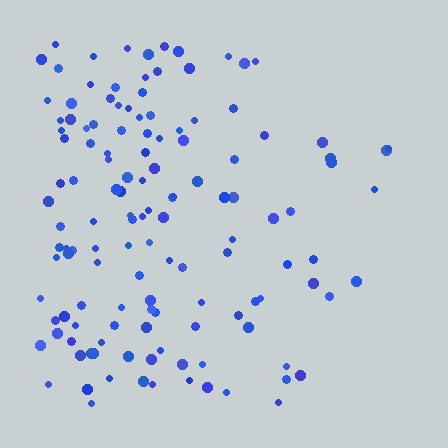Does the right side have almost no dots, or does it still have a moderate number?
Still a moderate number, just noticeably fewer than the left.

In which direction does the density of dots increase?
From right to left, with the left side densest.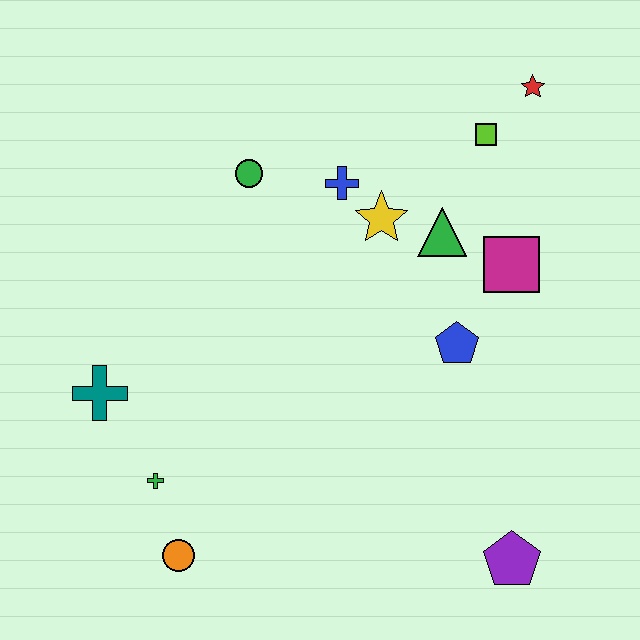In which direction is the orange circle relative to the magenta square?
The orange circle is to the left of the magenta square.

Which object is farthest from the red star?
The orange circle is farthest from the red star.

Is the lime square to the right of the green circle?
Yes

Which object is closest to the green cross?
The orange circle is closest to the green cross.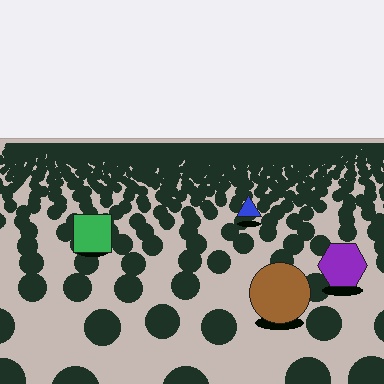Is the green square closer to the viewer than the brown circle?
No. The brown circle is closer — you can tell from the texture gradient: the ground texture is coarser near it.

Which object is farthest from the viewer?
The blue triangle is farthest from the viewer. It appears smaller and the ground texture around it is denser.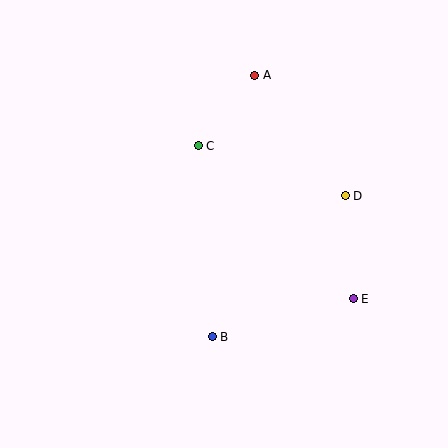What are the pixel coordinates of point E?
Point E is at (353, 299).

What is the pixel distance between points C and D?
The distance between C and D is 155 pixels.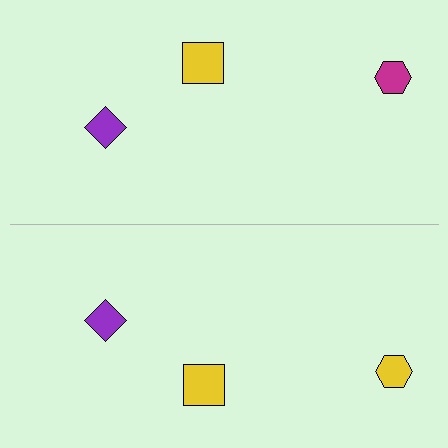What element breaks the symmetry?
The yellow hexagon on the bottom side breaks the symmetry — its mirror counterpart is magenta.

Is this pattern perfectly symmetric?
No, the pattern is not perfectly symmetric. The yellow hexagon on the bottom side breaks the symmetry — its mirror counterpart is magenta.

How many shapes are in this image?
There are 6 shapes in this image.